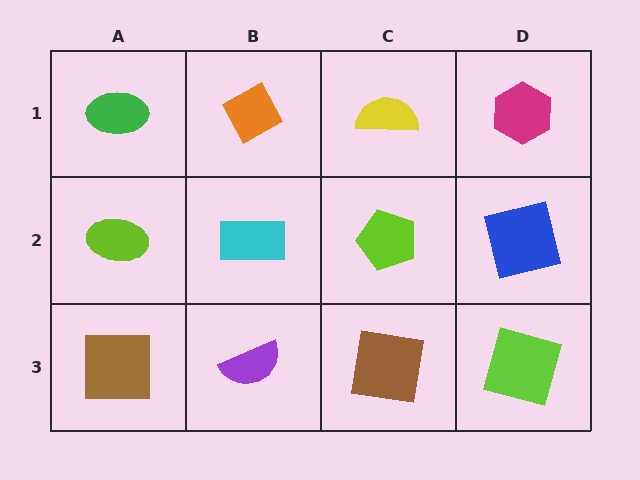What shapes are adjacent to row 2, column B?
An orange diamond (row 1, column B), a purple semicircle (row 3, column B), a lime ellipse (row 2, column A), a lime pentagon (row 2, column C).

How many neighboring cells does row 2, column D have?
3.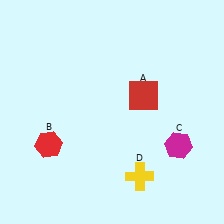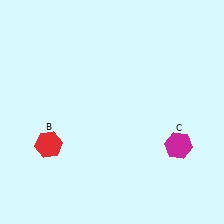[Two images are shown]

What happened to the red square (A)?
The red square (A) was removed in Image 2. It was in the top-right area of Image 1.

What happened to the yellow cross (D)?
The yellow cross (D) was removed in Image 2. It was in the bottom-right area of Image 1.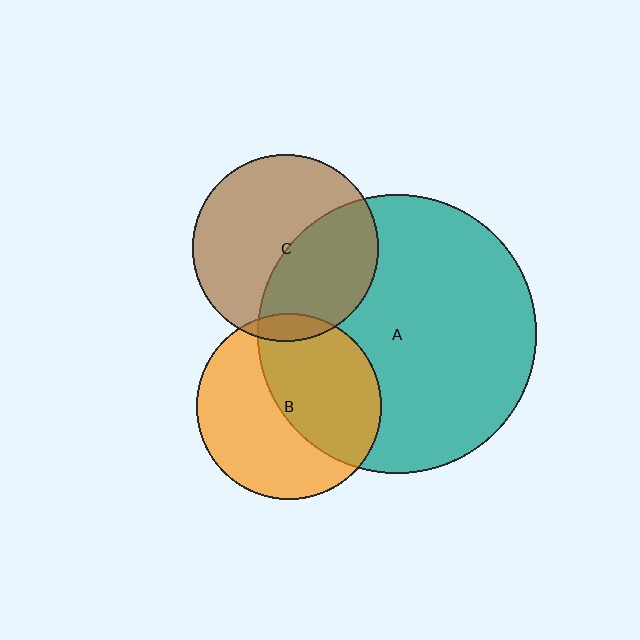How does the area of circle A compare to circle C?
Approximately 2.2 times.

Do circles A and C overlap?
Yes.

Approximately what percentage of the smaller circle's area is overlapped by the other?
Approximately 40%.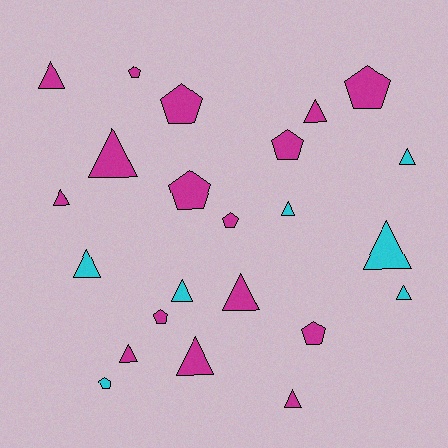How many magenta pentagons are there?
There are 8 magenta pentagons.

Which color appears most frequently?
Magenta, with 16 objects.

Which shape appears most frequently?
Triangle, with 14 objects.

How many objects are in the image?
There are 23 objects.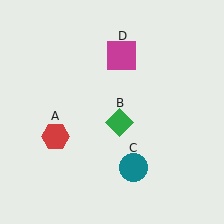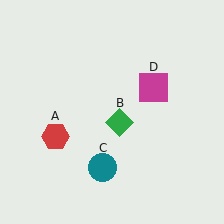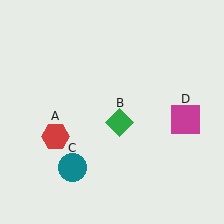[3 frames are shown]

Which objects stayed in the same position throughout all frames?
Red hexagon (object A) and green diamond (object B) remained stationary.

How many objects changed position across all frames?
2 objects changed position: teal circle (object C), magenta square (object D).